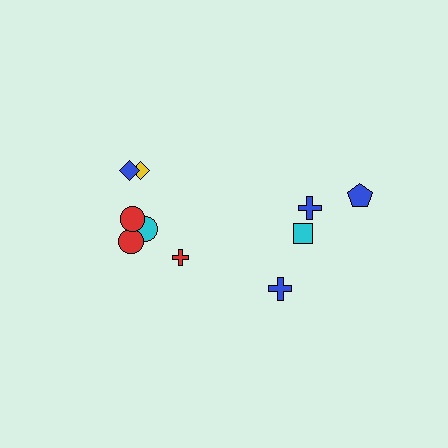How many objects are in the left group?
There are 6 objects.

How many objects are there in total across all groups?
There are 10 objects.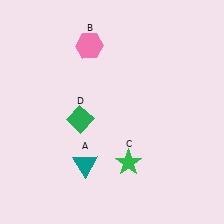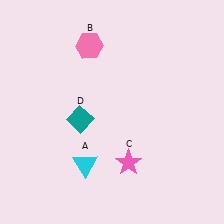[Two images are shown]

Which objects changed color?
A changed from teal to cyan. C changed from green to pink. D changed from green to teal.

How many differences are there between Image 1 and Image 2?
There are 3 differences between the two images.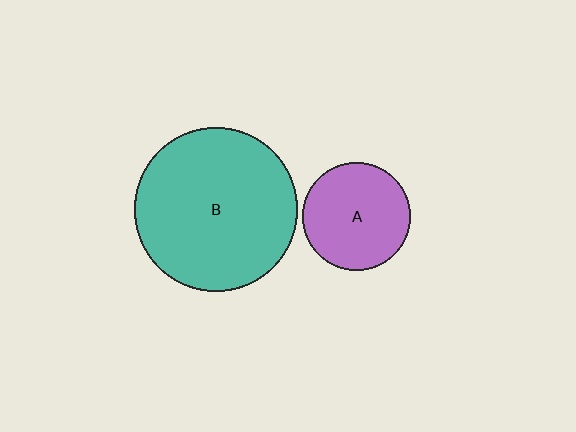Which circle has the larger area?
Circle B (teal).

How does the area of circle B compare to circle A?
Approximately 2.3 times.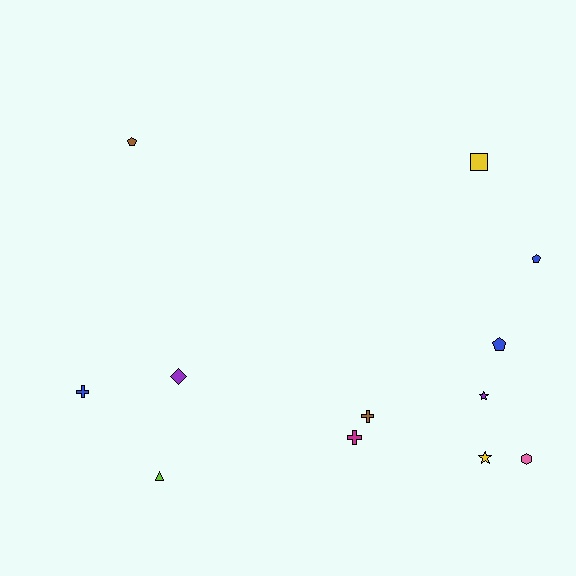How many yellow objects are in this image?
There are 2 yellow objects.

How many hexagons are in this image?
There is 1 hexagon.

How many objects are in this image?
There are 12 objects.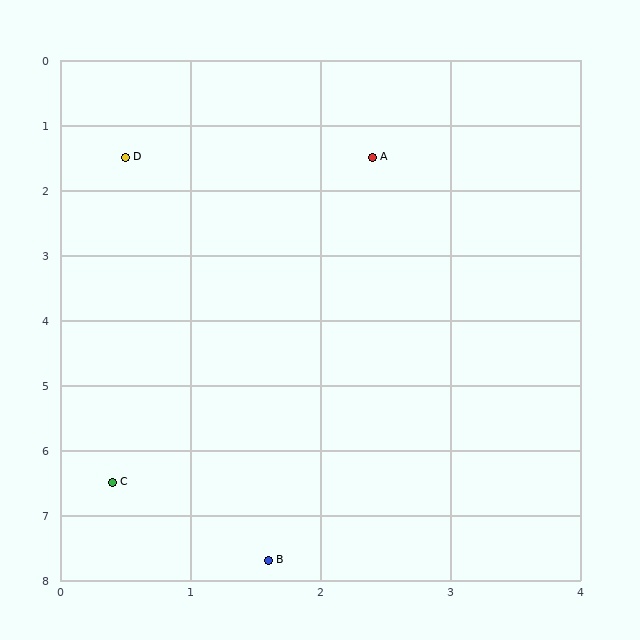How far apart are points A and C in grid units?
Points A and C are about 5.4 grid units apart.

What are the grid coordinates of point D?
Point D is at approximately (0.5, 1.5).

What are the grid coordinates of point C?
Point C is at approximately (0.4, 6.5).